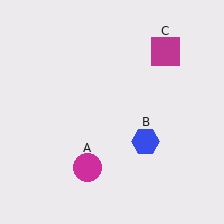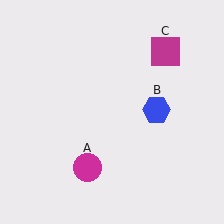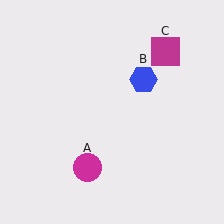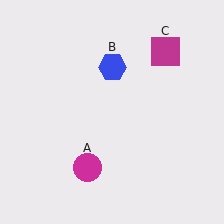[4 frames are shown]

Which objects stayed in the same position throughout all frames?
Magenta circle (object A) and magenta square (object C) remained stationary.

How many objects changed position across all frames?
1 object changed position: blue hexagon (object B).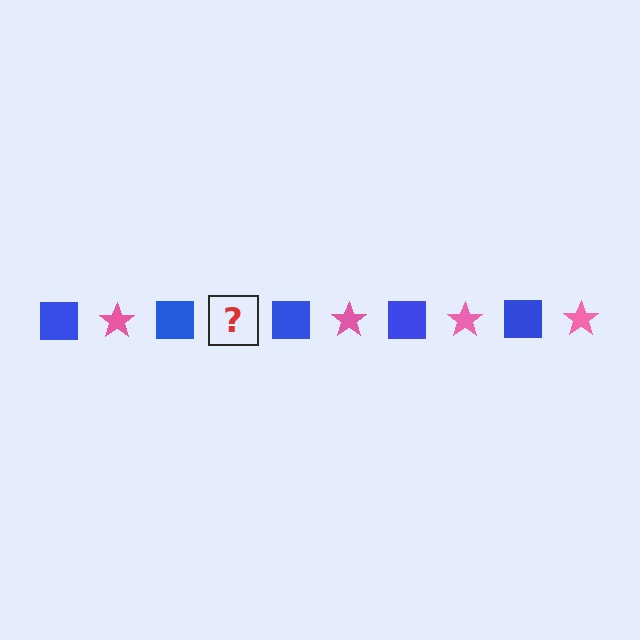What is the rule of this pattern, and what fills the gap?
The rule is that the pattern alternates between blue square and pink star. The gap should be filled with a pink star.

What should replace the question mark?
The question mark should be replaced with a pink star.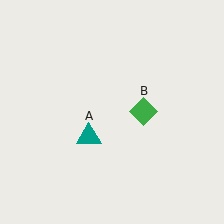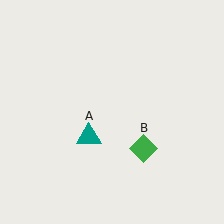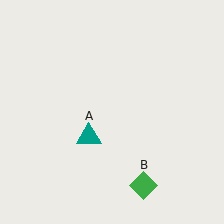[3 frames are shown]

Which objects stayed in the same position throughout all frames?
Teal triangle (object A) remained stationary.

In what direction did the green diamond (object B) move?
The green diamond (object B) moved down.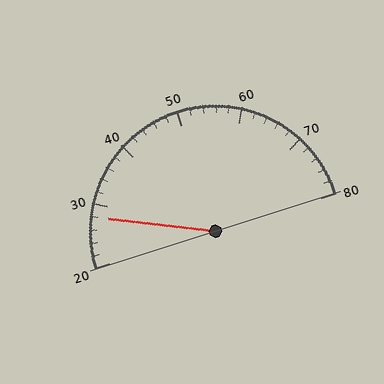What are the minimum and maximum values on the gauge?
The gauge ranges from 20 to 80.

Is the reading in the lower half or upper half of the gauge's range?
The reading is in the lower half of the range (20 to 80).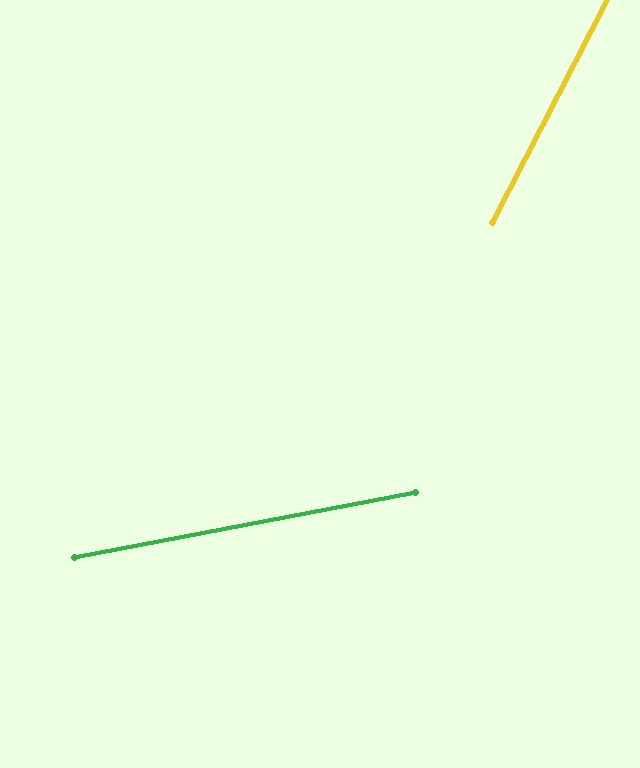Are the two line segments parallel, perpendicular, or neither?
Neither parallel nor perpendicular — they differ by about 52°.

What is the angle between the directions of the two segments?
Approximately 52 degrees.